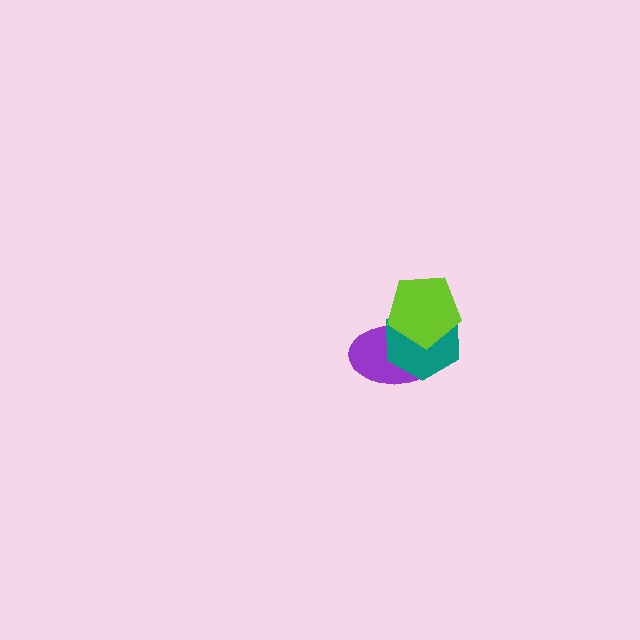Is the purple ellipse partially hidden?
Yes, it is partially covered by another shape.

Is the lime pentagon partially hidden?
No, no other shape covers it.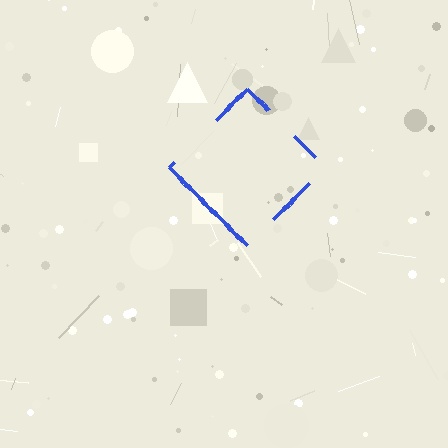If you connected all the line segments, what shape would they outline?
They would outline a diamond.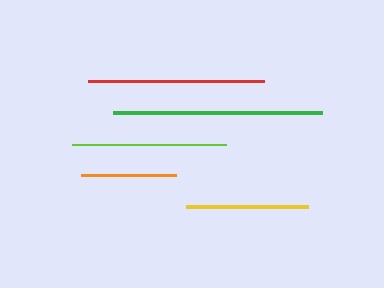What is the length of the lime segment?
The lime segment is approximately 154 pixels long.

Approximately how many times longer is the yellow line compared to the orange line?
The yellow line is approximately 1.3 times the length of the orange line.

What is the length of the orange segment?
The orange segment is approximately 96 pixels long.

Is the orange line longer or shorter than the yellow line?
The yellow line is longer than the orange line.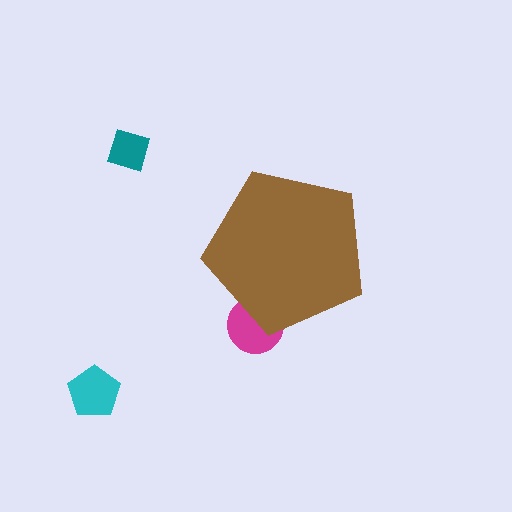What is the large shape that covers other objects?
A brown pentagon.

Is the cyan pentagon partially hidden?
No, the cyan pentagon is fully visible.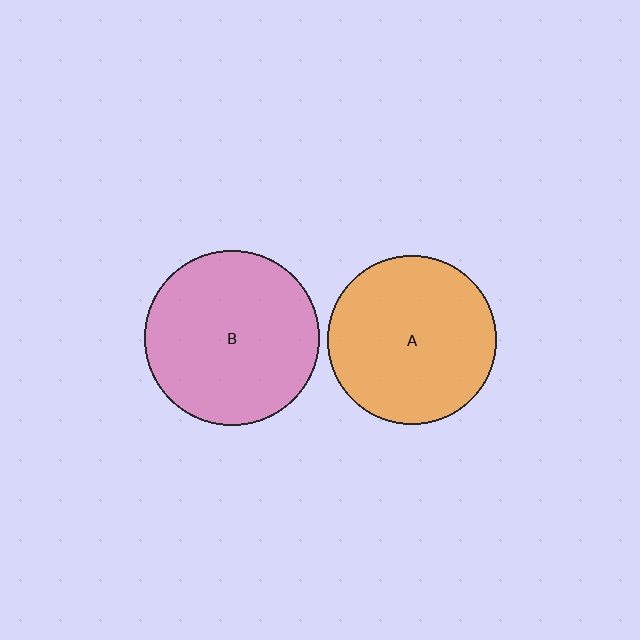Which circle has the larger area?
Circle B (pink).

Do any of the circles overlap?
No, none of the circles overlap.